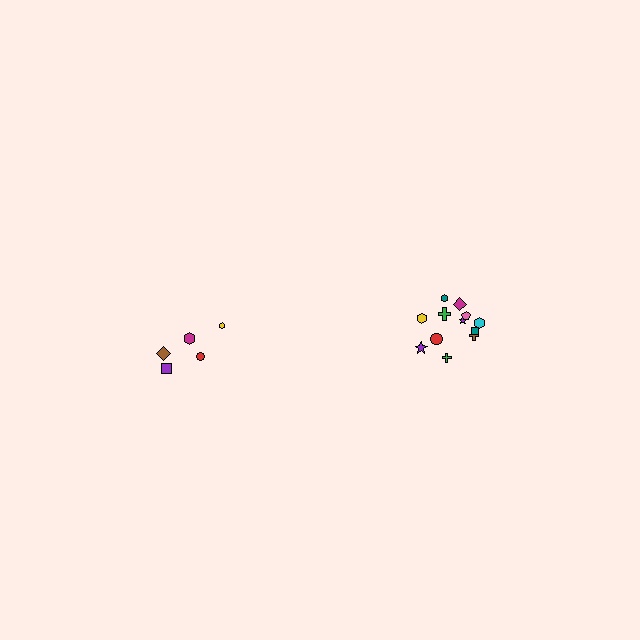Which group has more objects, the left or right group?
The right group.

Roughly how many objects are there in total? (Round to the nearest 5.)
Roughly 15 objects in total.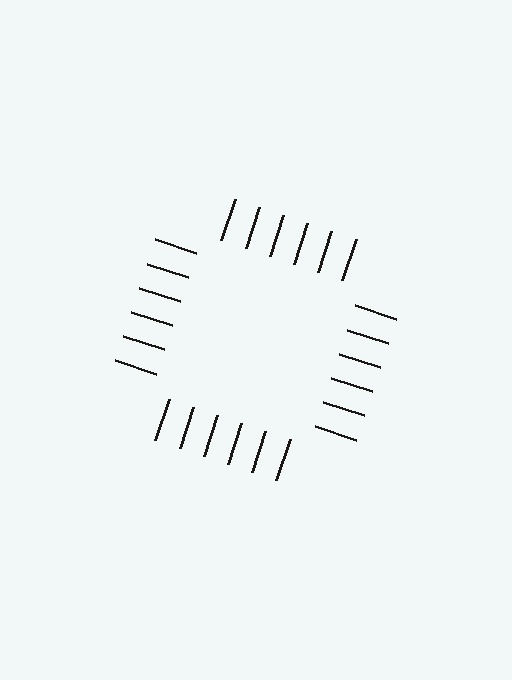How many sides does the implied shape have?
4 sides — the line-ends trace a square.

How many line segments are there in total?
24 — 6 along each of the 4 edges.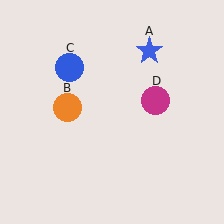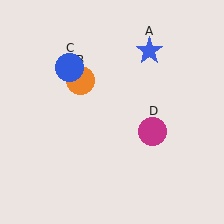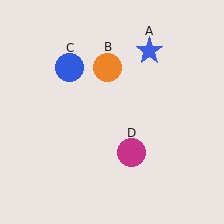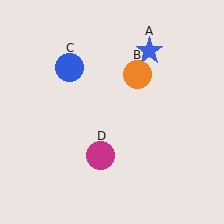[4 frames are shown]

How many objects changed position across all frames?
2 objects changed position: orange circle (object B), magenta circle (object D).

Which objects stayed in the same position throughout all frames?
Blue star (object A) and blue circle (object C) remained stationary.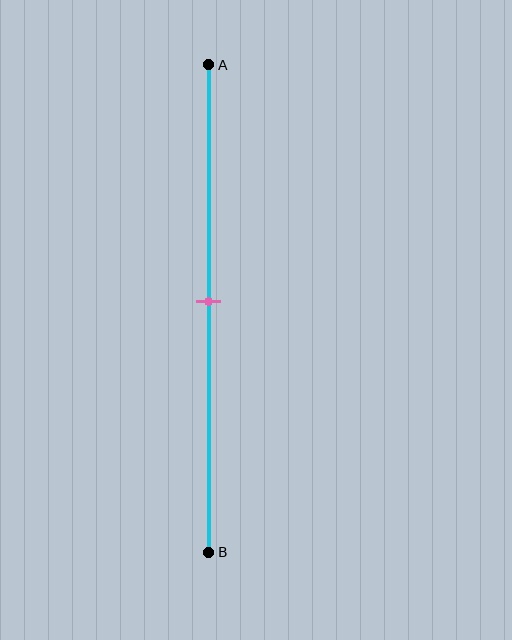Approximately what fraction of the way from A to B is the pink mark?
The pink mark is approximately 50% of the way from A to B.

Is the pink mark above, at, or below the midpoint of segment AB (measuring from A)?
The pink mark is approximately at the midpoint of segment AB.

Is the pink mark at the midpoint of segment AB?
Yes, the mark is approximately at the midpoint.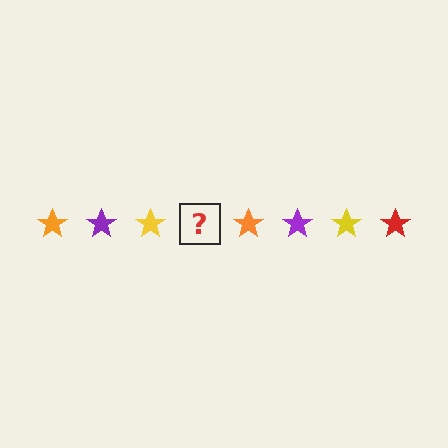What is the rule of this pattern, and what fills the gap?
The rule is that the pattern cycles through orange, purple, yellow, red stars. The gap should be filled with a red star.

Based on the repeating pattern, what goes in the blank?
The blank should be a red star.